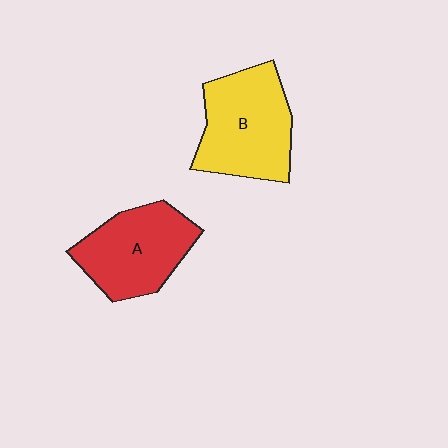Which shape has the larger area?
Shape B (yellow).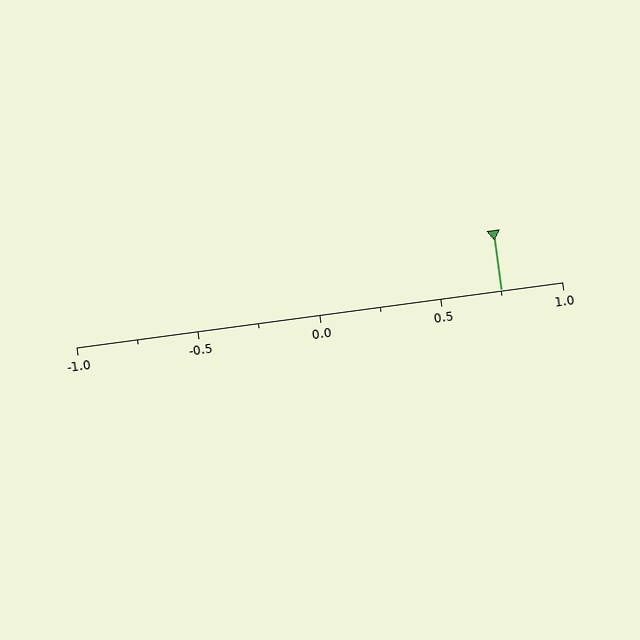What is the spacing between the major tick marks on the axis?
The major ticks are spaced 0.5 apart.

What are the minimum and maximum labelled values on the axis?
The axis runs from -1.0 to 1.0.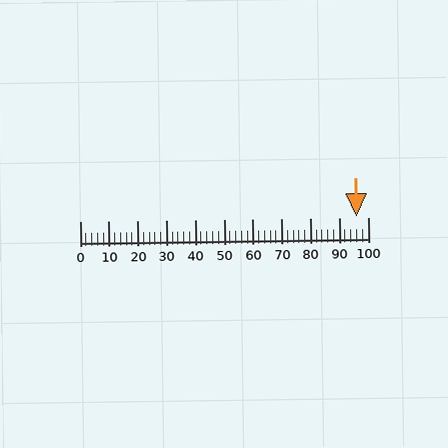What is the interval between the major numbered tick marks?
The major tick marks are spaced 10 units apart.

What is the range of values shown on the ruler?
The ruler shows values from 0 to 100.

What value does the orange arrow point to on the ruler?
The orange arrow points to approximately 96.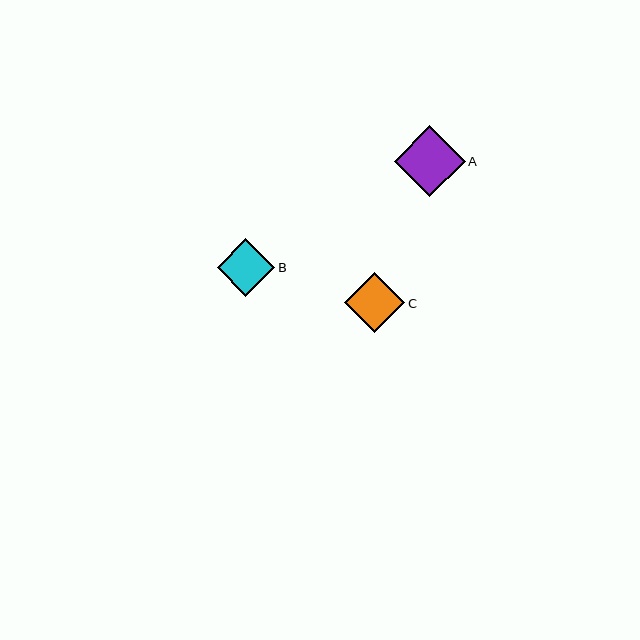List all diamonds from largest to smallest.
From largest to smallest: A, C, B.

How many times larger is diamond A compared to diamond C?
Diamond A is approximately 1.2 times the size of diamond C.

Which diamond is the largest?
Diamond A is the largest with a size of approximately 71 pixels.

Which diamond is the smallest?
Diamond B is the smallest with a size of approximately 58 pixels.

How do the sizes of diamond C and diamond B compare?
Diamond C and diamond B are approximately the same size.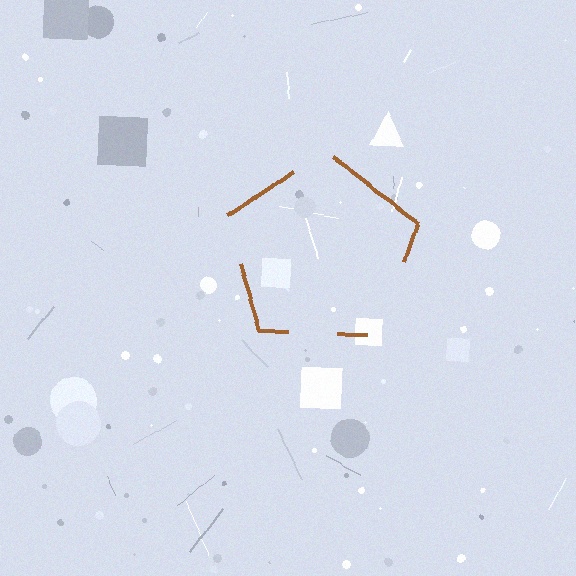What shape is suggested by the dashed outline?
The dashed outline suggests a pentagon.